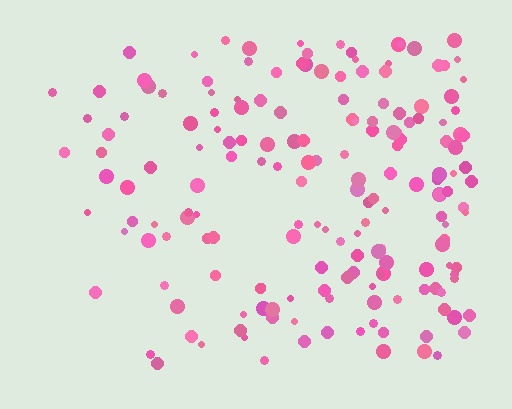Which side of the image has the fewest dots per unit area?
The left.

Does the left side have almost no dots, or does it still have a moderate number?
Still a moderate number, just noticeably fewer than the right.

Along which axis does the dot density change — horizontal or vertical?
Horizontal.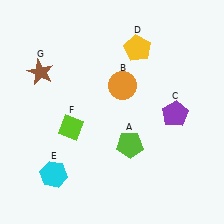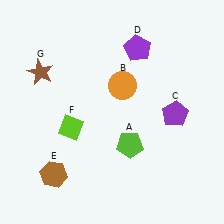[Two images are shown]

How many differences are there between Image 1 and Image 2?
There are 2 differences between the two images.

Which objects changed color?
D changed from yellow to purple. E changed from cyan to brown.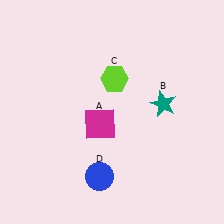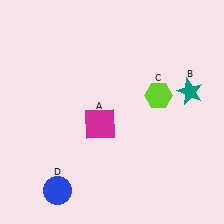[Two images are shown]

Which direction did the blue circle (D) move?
The blue circle (D) moved left.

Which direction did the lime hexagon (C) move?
The lime hexagon (C) moved right.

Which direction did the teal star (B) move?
The teal star (B) moved right.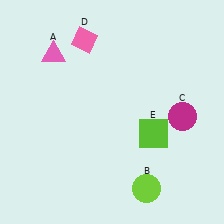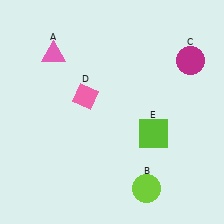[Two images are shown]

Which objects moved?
The objects that moved are: the magenta circle (C), the pink diamond (D).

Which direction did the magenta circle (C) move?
The magenta circle (C) moved up.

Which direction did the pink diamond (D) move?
The pink diamond (D) moved down.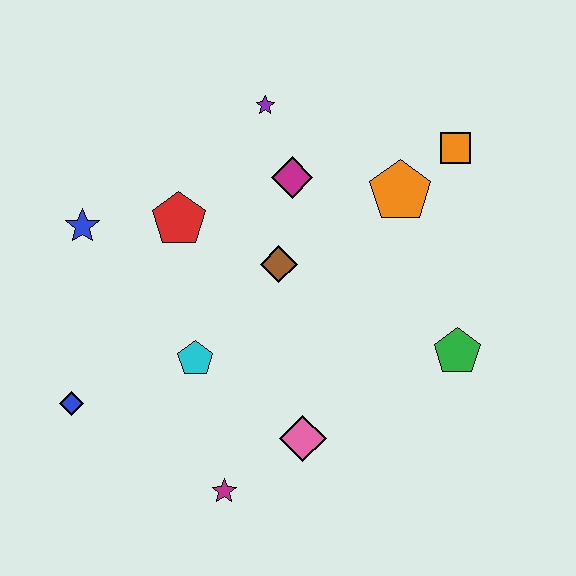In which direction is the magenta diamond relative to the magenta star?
The magenta diamond is above the magenta star.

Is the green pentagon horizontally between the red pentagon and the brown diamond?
No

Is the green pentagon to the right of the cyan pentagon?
Yes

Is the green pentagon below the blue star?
Yes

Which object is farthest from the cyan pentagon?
The orange square is farthest from the cyan pentagon.